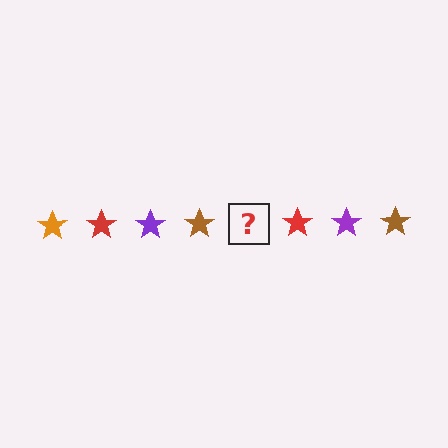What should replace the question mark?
The question mark should be replaced with an orange star.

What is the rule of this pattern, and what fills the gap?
The rule is that the pattern cycles through orange, red, purple, brown stars. The gap should be filled with an orange star.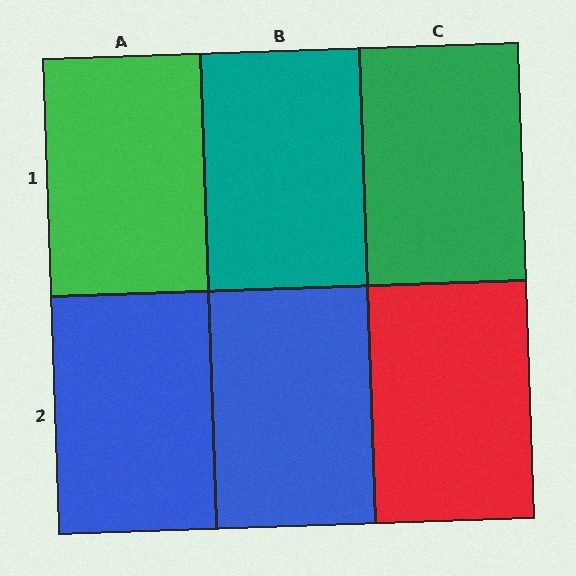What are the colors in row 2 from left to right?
Blue, blue, red.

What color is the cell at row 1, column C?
Green.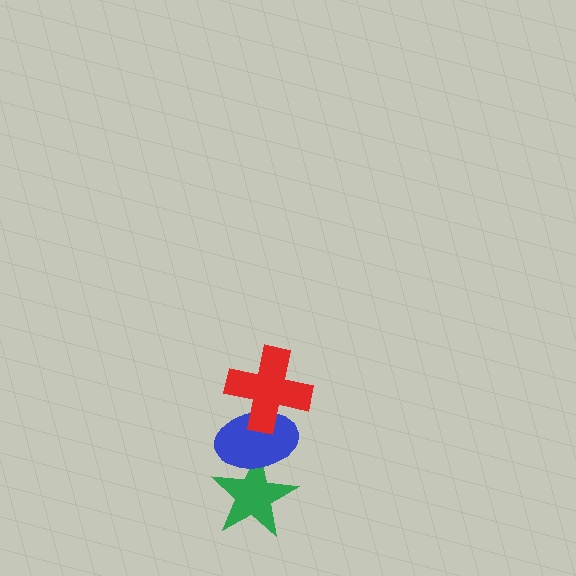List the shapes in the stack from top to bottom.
From top to bottom: the red cross, the blue ellipse, the green star.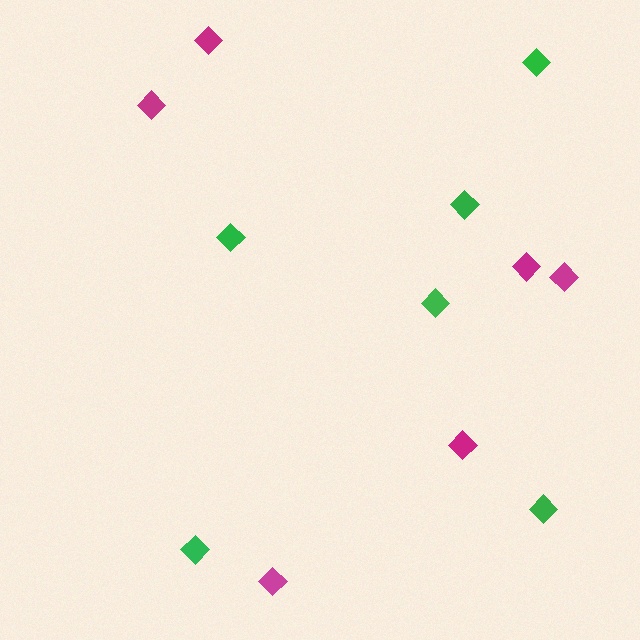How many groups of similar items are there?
There are 2 groups: one group of magenta diamonds (6) and one group of green diamonds (6).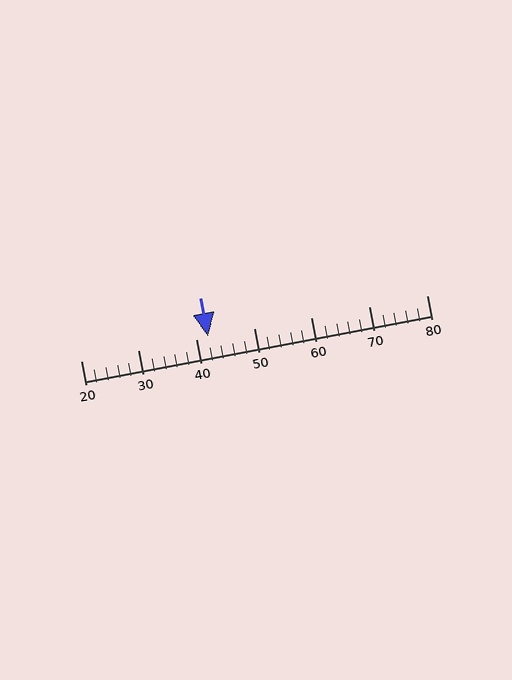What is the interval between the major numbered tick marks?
The major tick marks are spaced 10 units apart.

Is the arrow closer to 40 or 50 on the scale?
The arrow is closer to 40.